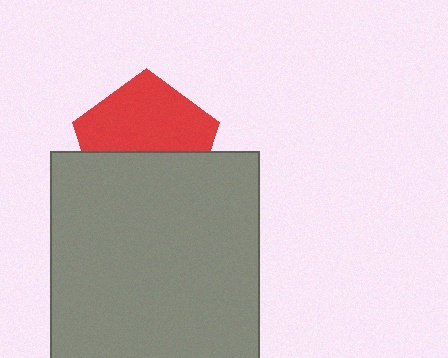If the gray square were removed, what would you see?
You would see the complete red pentagon.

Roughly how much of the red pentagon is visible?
About half of it is visible (roughly 56%).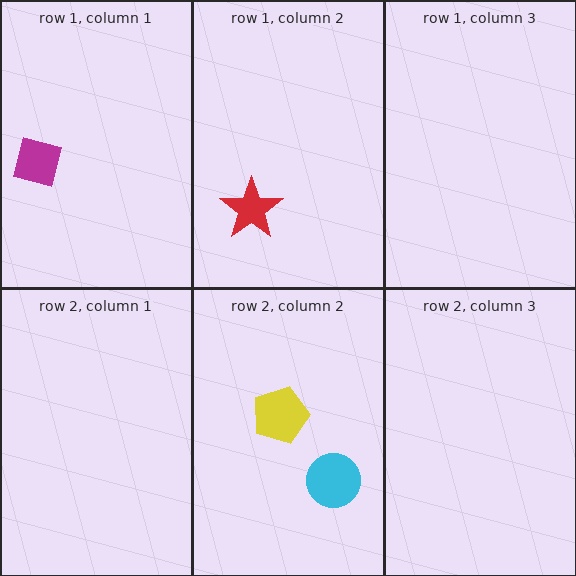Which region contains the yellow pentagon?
The row 2, column 2 region.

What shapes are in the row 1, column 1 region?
The magenta square.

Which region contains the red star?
The row 1, column 2 region.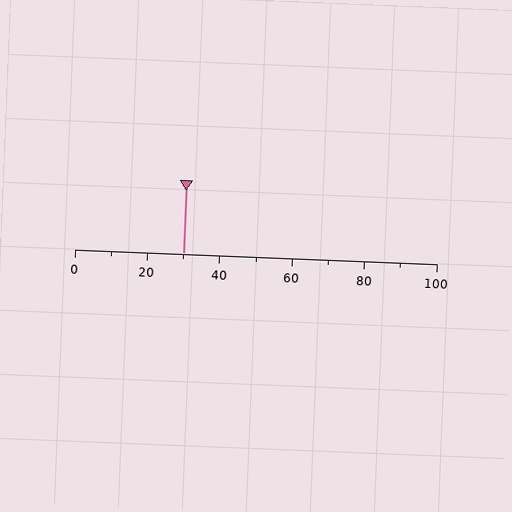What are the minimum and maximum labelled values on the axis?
The axis runs from 0 to 100.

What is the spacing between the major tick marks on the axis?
The major ticks are spaced 20 apart.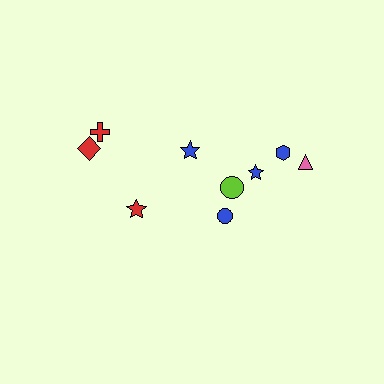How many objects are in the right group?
There are 6 objects.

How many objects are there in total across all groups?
There are 9 objects.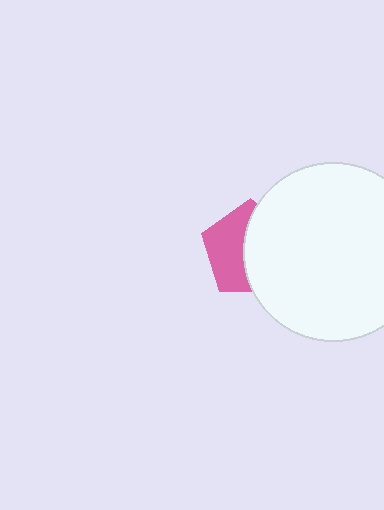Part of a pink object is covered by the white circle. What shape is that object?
It is a pentagon.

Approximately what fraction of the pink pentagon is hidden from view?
Roughly 54% of the pink pentagon is hidden behind the white circle.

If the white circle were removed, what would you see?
You would see the complete pink pentagon.